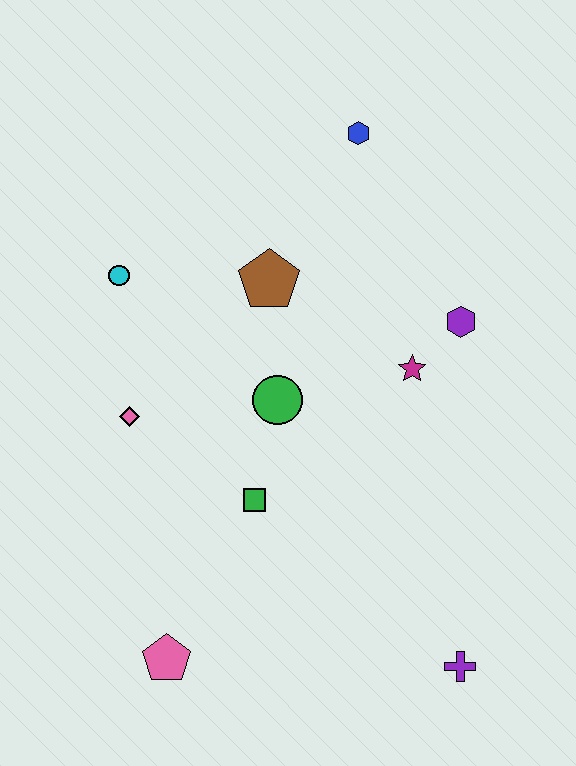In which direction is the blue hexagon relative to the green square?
The blue hexagon is above the green square.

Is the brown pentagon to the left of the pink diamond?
No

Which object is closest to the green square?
The green circle is closest to the green square.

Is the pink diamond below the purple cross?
No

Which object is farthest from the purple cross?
The blue hexagon is farthest from the purple cross.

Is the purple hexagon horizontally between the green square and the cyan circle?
No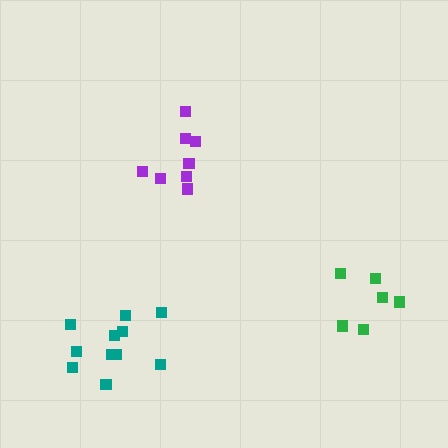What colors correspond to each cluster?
The clusters are colored: green, purple, teal.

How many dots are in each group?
Group 1: 6 dots, Group 2: 8 dots, Group 3: 11 dots (25 total).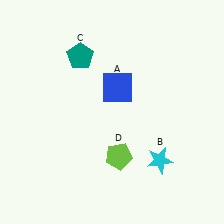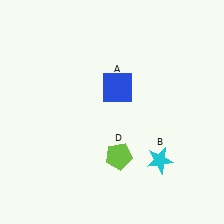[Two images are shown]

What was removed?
The teal pentagon (C) was removed in Image 2.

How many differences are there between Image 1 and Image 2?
There is 1 difference between the two images.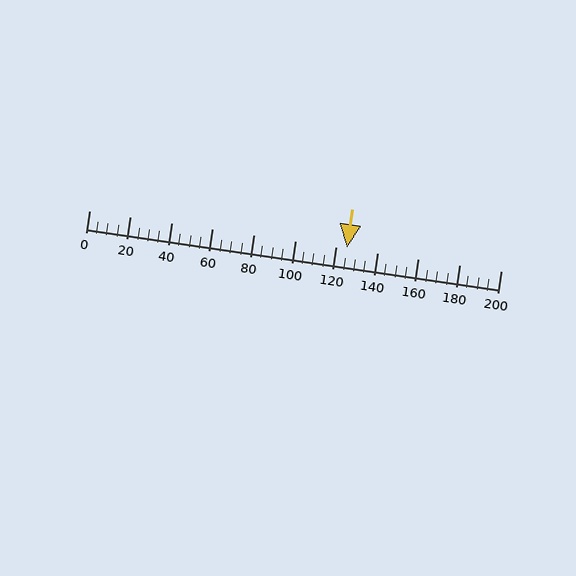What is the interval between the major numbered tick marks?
The major tick marks are spaced 20 units apart.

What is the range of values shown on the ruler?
The ruler shows values from 0 to 200.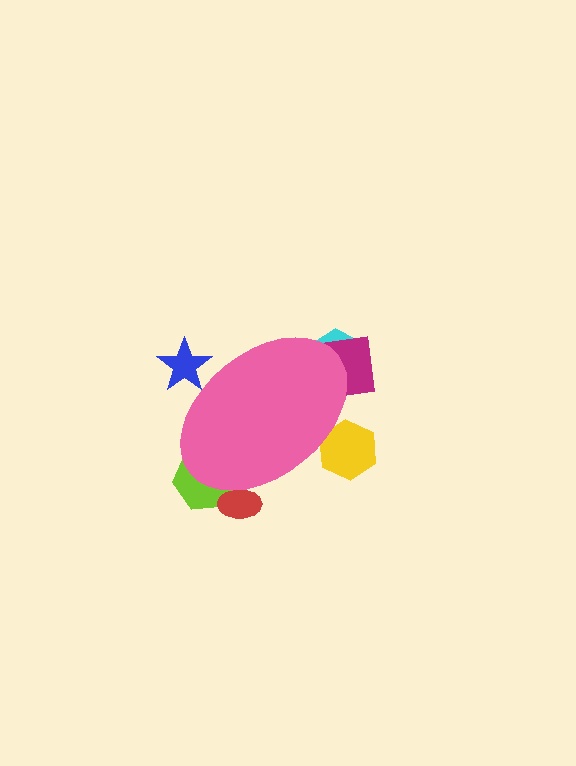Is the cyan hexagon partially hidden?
Yes, the cyan hexagon is partially hidden behind the pink ellipse.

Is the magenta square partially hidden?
Yes, the magenta square is partially hidden behind the pink ellipse.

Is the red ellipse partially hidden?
Yes, the red ellipse is partially hidden behind the pink ellipse.